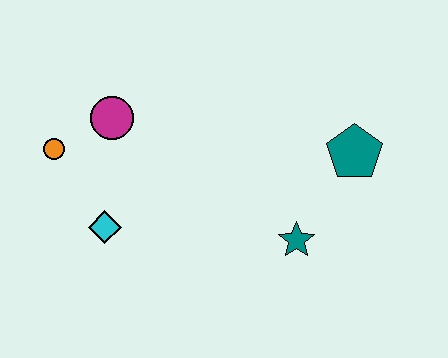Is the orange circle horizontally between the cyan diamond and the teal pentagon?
No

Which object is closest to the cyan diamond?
The orange circle is closest to the cyan diamond.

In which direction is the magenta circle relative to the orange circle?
The magenta circle is to the right of the orange circle.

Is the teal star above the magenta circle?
No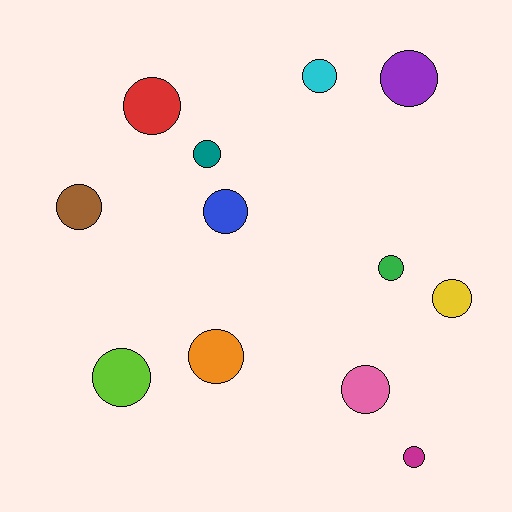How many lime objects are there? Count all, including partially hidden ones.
There is 1 lime object.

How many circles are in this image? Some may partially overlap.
There are 12 circles.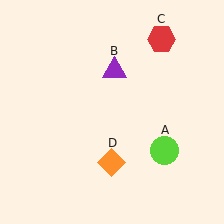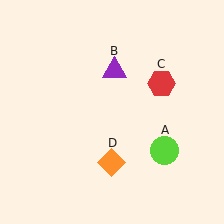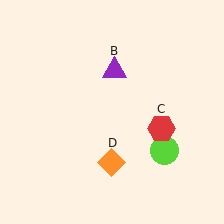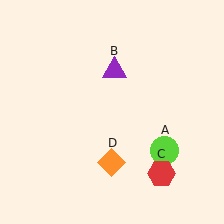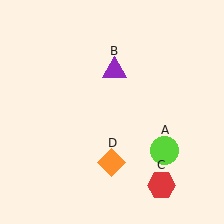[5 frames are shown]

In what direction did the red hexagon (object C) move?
The red hexagon (object C) moved down.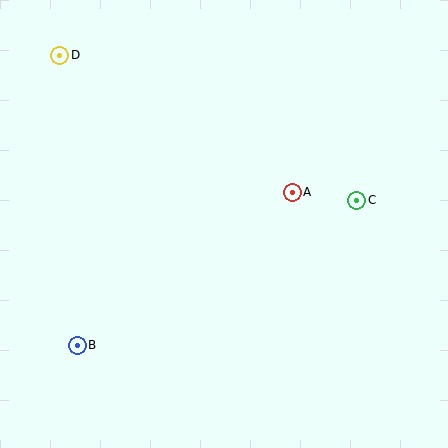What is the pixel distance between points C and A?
The distance between C and A is 65 pixels.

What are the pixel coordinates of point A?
Point A is at (292, 192).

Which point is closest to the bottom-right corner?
Point C is closest to the bottom-right corner.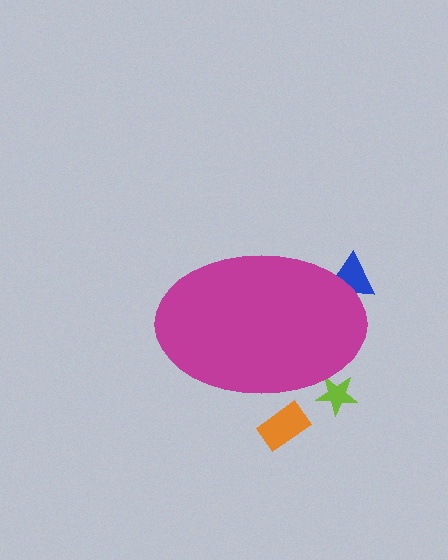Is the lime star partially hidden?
Yes, the lime star is partially hidden behind the magenta ellipse.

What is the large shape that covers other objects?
A magenta ellipse.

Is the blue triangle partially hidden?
Yes, the blue triangle is partially hidden behind the magenta ellipse.